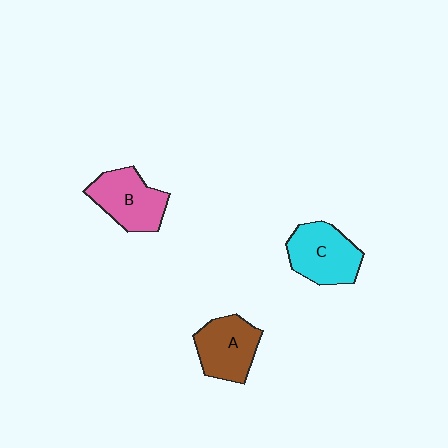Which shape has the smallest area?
Shape A (brown).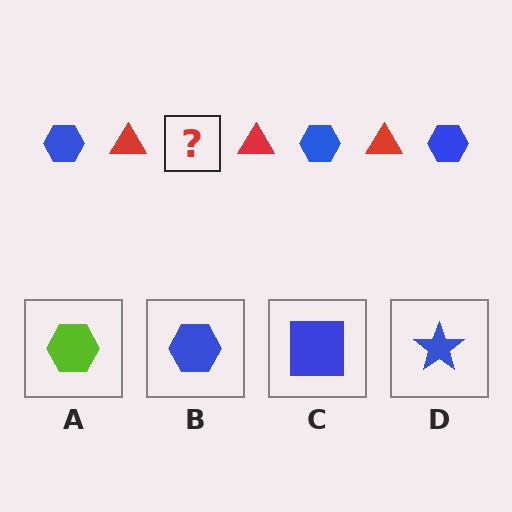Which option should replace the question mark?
Option B.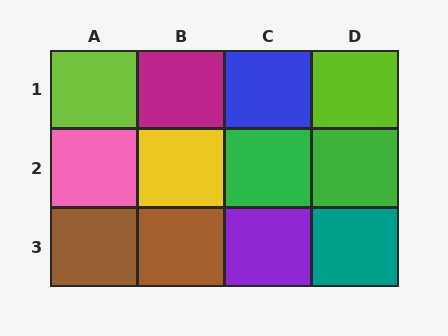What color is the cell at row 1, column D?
Lime.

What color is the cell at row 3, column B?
Brown.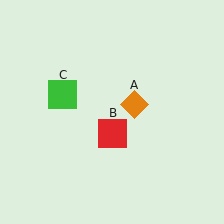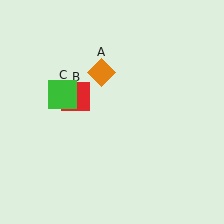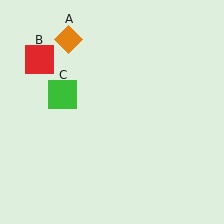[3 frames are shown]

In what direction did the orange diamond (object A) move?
The orange diamond (object A) moved up and to the left.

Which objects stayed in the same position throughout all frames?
Green square (object C) remained stationary.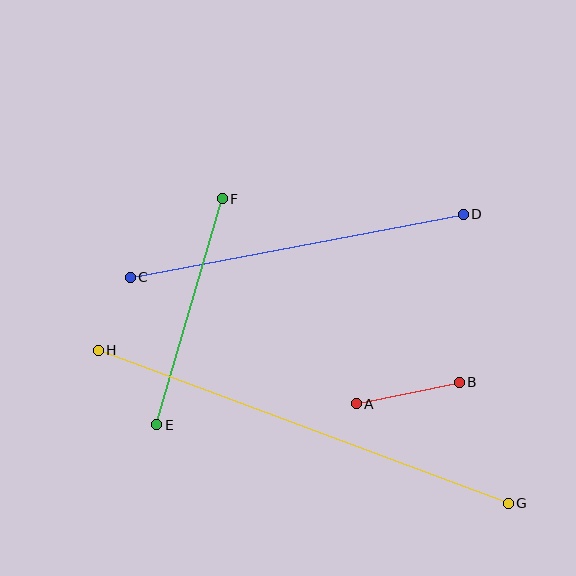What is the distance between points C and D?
The distance is approximately 339 pixels.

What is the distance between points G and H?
The distance is approximately 438 pixels.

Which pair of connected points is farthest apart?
Points G and H are farthest apart.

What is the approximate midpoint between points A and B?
The midpoint is at approximately (408, 393) pixels.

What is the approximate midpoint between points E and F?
The midpoint is at approximately (189, 312) pixels.